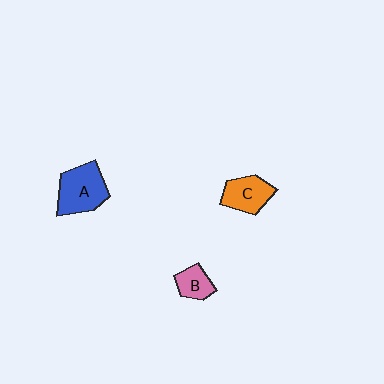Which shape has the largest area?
Shape A (blue).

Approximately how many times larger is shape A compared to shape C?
Approximately 1.4 times.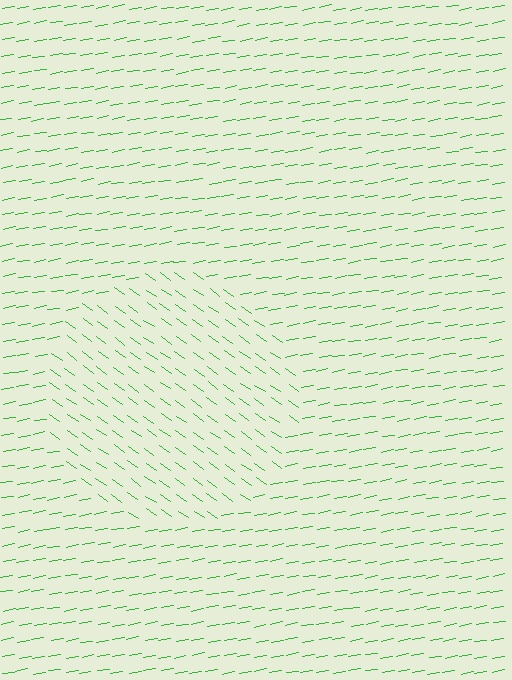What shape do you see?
I see a circle.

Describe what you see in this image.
The image is filled with small green line segments. A circle region in the image has lines oriented differently from the surrounding lines, creating a visible texture boundary.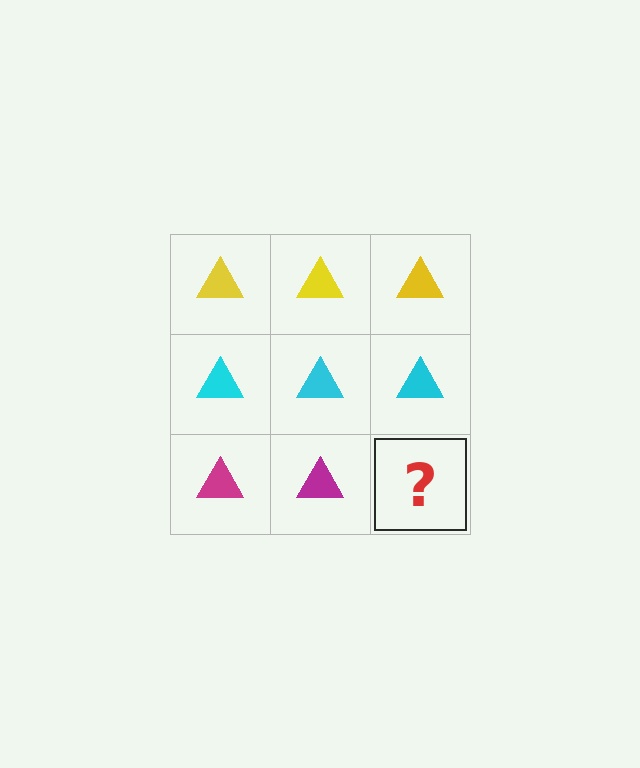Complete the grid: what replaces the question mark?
The question mark should be replaced with a magenta triangle.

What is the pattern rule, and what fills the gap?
The rule is that each row has a consistent color. The gap should be filled with a magenta triangle.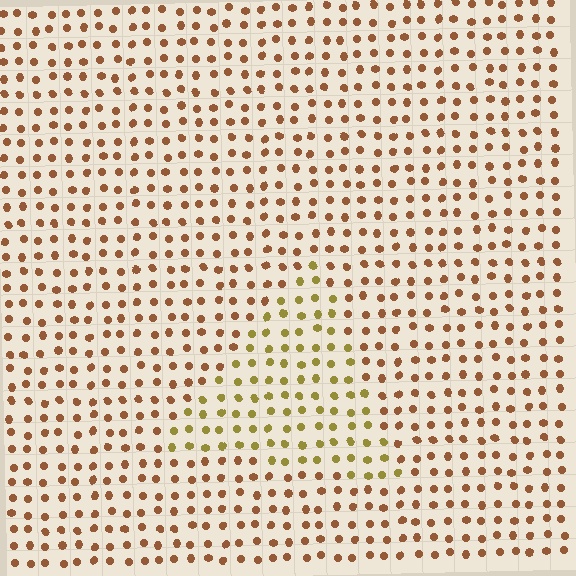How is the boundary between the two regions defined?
The boundary is defined purely by a slight shift in hue (about 34 degrees). Spacing, size, and orientation are identical on both sides.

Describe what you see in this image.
The image is filled with small brown elements in a uniform arrangement. A triangle-shaped region is visible where the elements are tinted to a slightly different hue, forming a subtle color boundary.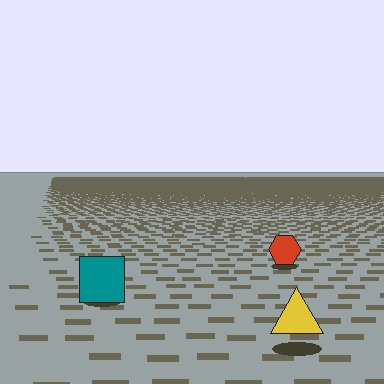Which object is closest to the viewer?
The yellow triangle is closest. The texture marks near it are larger and more spread out.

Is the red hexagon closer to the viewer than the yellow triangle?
No. The yellow triangle is closer — you can tell from the texture gradient: the ground texture is coarser near it.